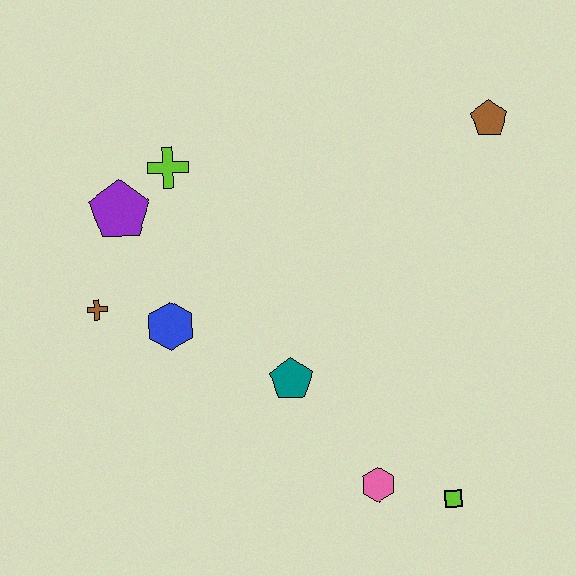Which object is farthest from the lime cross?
The lime square is farthest from the lime cross.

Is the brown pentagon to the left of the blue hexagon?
No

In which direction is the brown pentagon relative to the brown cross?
The brown pentagon is to the right of the brown cross.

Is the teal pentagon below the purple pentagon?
Yes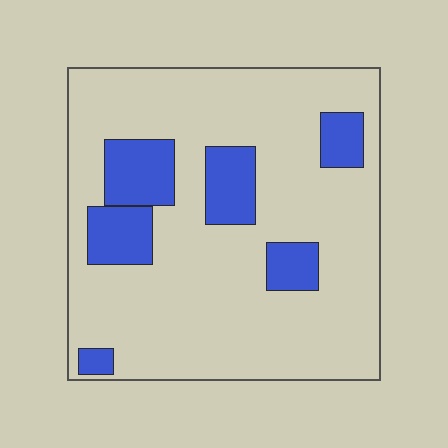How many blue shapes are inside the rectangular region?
6.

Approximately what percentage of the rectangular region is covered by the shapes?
Approximately 20%.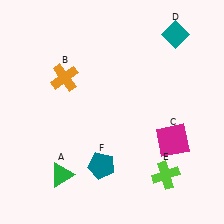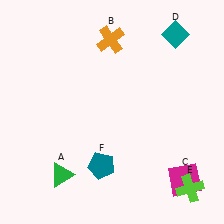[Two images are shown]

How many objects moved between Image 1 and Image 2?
3 objects moved between the two images.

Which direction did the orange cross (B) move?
The orange cross (B) moved right.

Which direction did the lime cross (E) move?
The lime cross (E) moved right.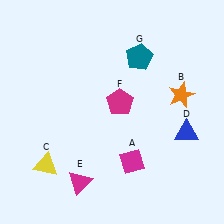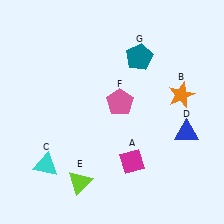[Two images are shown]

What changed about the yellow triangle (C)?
In Image 1, C is yellow. In Image 2, it changed to cyan.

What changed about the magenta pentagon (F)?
In Image 1, F is magenta. In Image 2, it changed to pink.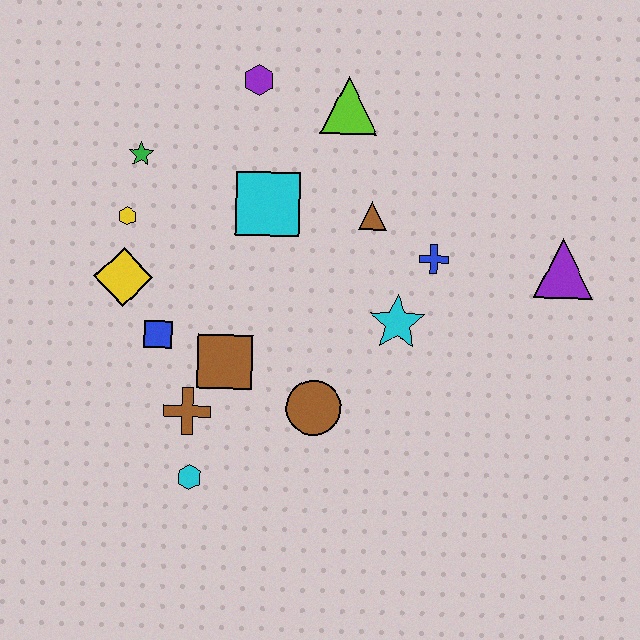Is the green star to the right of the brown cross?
No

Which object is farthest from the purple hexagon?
The cyan hexagon is farthest from the purple hexagon.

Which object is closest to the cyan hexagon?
The brown cross is closest to the cyan hexagon.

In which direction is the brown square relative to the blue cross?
The brown square is to the left of the blue cross.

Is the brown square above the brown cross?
Yes